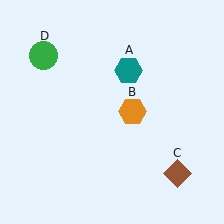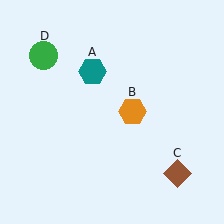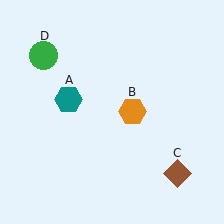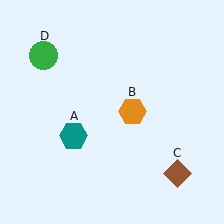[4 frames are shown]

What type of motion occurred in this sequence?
The teal hexagon (object A) rotated counterclockwise around the center of the scene.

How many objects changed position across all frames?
1 object changed position: teal hexagon (object A).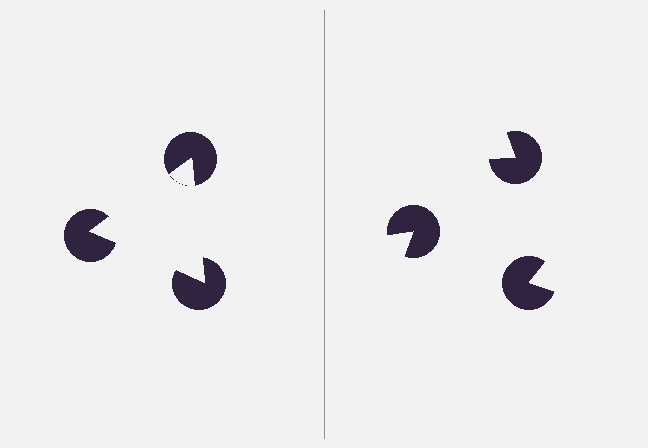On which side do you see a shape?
An illusory triangle appears on the left side. On the right side the wedge cuts are rotated, so no coherent shape forms.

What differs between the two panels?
The pac-man discs are positioned identically on both sides; only the wedge orientations differ. On the left they align to a triangle; on the right they are misaligned.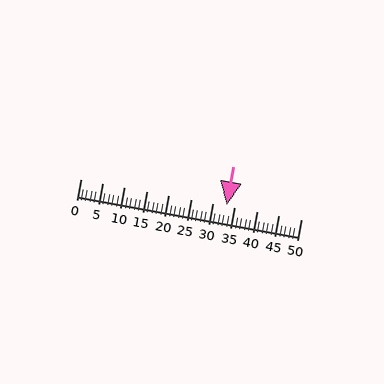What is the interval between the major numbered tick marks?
The major tick marks are spaced 5 units apart.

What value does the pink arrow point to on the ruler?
The pink arrow points to approximately 33.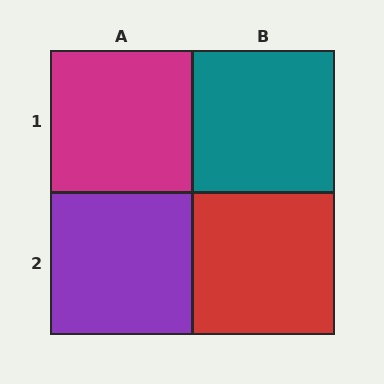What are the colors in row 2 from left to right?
Purple, red.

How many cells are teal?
1 cell is teal.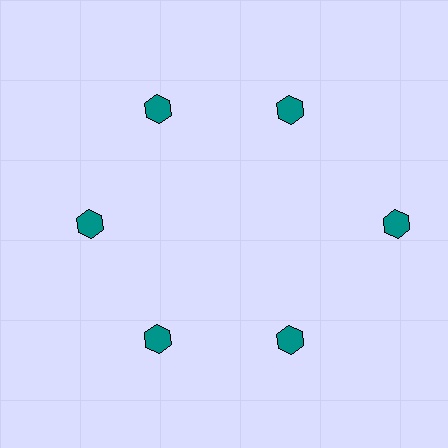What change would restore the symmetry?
The symmetry would be restored by moving it inward, back onto the ring so that all 6 hexagons sit at equal angles and equal distance from the center.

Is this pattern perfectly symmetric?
No. The 6 teal hexagons are arranged in a ring, but one element near the 3 o'clock position is pushed outward from the center, breaking the 6-fold rotational symmetry.